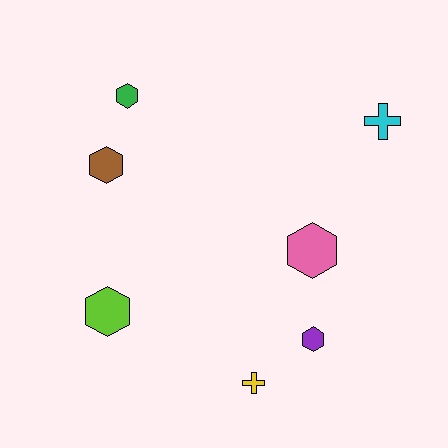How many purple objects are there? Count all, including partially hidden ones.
There is 1 purple object.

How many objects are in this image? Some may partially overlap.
There are 7 objects.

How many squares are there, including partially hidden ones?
There are no squares.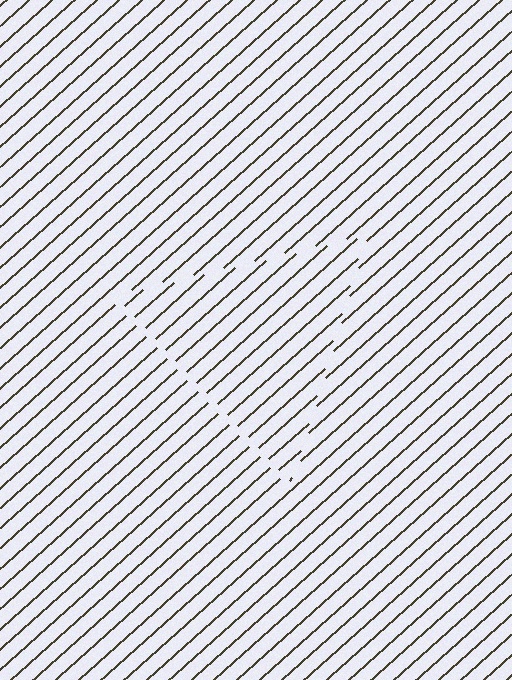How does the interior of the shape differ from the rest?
The interior of the shape contains the same grating, shifted by half a period — the contour is defined by the phase discontinuity where line-ends from the inner and outer gratings abut.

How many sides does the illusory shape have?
3 sides — the line-ends trace a triangle.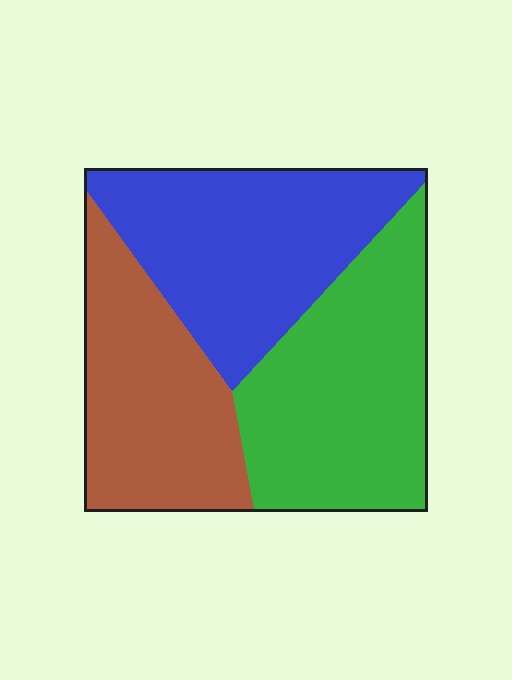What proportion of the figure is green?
Green takes up about three eighths (3/8) of the figure.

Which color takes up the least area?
Brown, at roughly 30%.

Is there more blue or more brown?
Blue.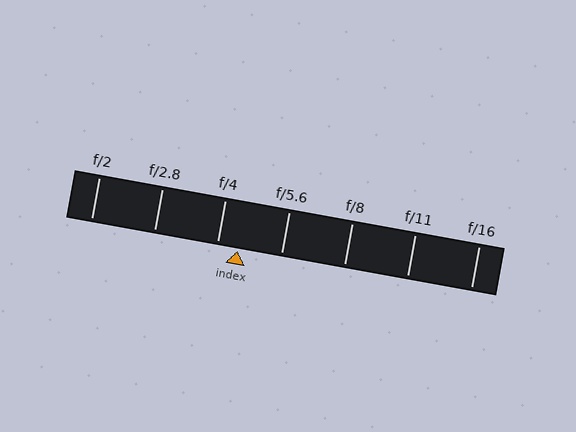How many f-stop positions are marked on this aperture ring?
There are 7 f-stop positions marked.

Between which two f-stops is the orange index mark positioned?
The index mark is between f/4 and f/5.6.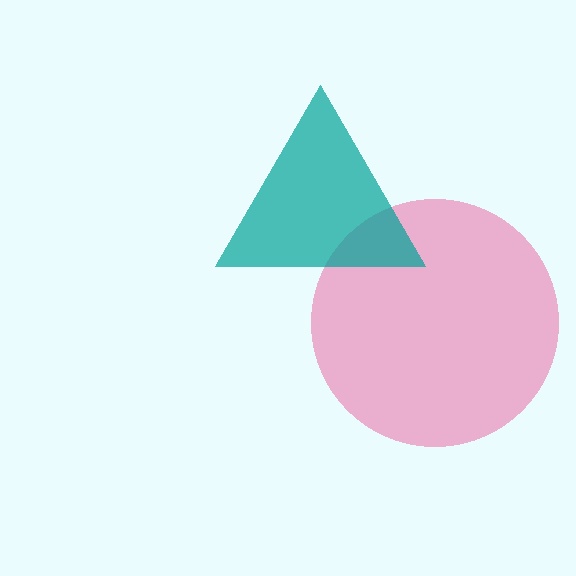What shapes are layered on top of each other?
The layered shapes are: a pink circle, a teal triangle.